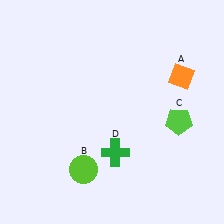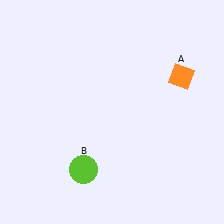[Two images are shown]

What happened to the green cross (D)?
The green cross (D) was removed in Image 2. It was in the bottom-right area of Image 1.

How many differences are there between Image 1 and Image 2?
There are 2 differences between the two images.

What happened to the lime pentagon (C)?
The lime pentagon (C) was removed in Image 2. It was in the bottom-right area of Image 1.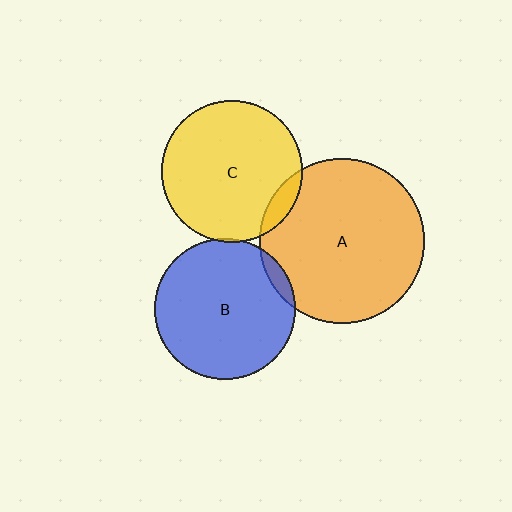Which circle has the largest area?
Circle A (orange).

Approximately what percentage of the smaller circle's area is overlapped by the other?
Approximately 5%.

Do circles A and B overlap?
Yes.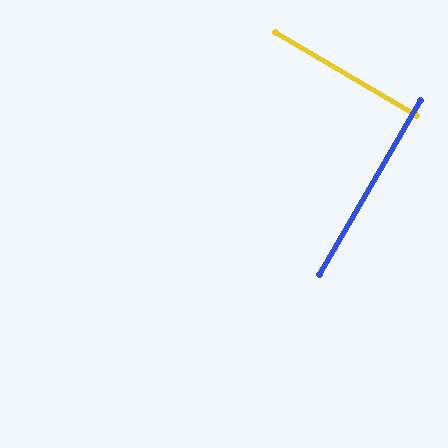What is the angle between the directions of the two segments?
Approximately 90 degrees.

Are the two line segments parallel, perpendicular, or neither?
Perpendicular — they meet at approximately 90°.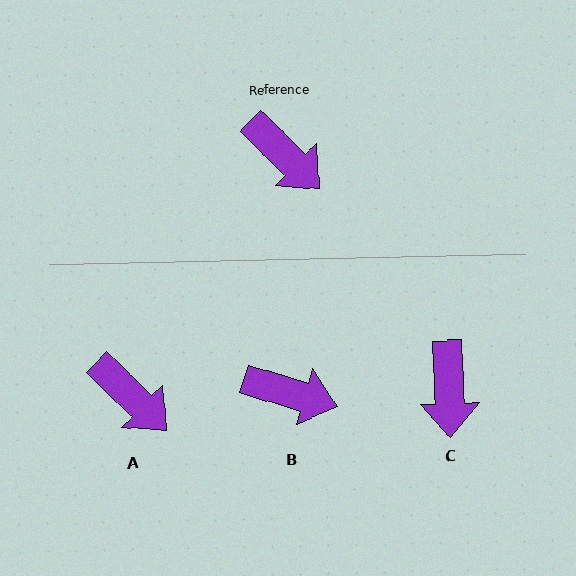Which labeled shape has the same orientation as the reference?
A.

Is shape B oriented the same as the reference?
No, it is off by about 28 degrees.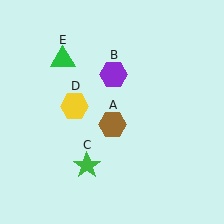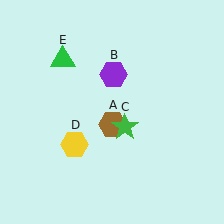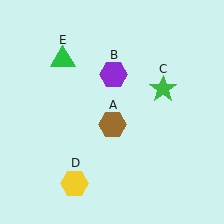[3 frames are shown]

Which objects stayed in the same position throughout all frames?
Brown hexagon (object A) and purple hexagon (object B) and green triangle (object E) remained stationary.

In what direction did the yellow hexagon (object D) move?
The yellow hexagon (object D) moved down.